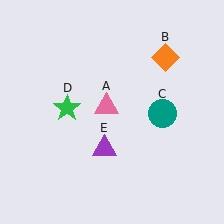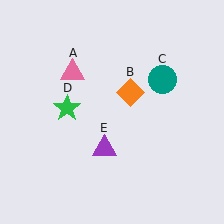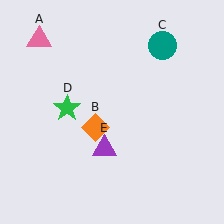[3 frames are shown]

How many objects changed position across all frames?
3 objects changed position: pink triangle (object A), orange diamond (object B), teal circle (object C).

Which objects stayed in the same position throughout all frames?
Green star (object D) and purple triangle (object E) remained stationary.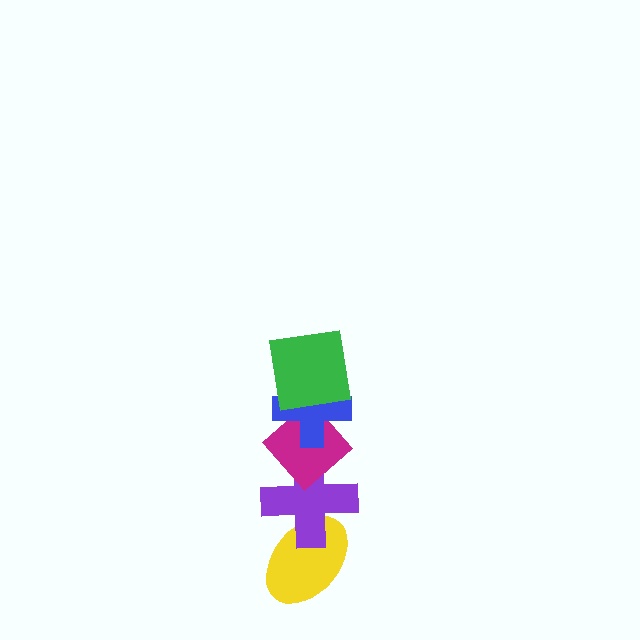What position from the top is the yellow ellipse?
The yellow ellipse is 5th from the top.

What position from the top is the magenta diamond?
The magenta diamond is 3rd from the top.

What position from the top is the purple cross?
The purple cross is 4th from the top.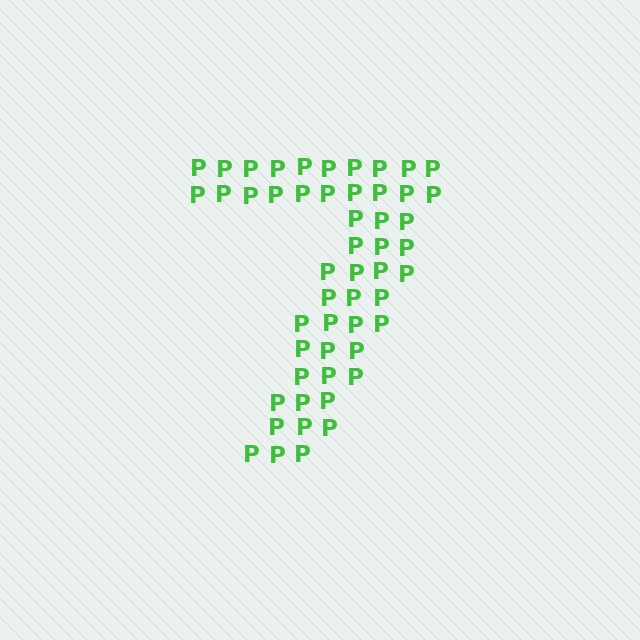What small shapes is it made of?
It is made of small letter P's.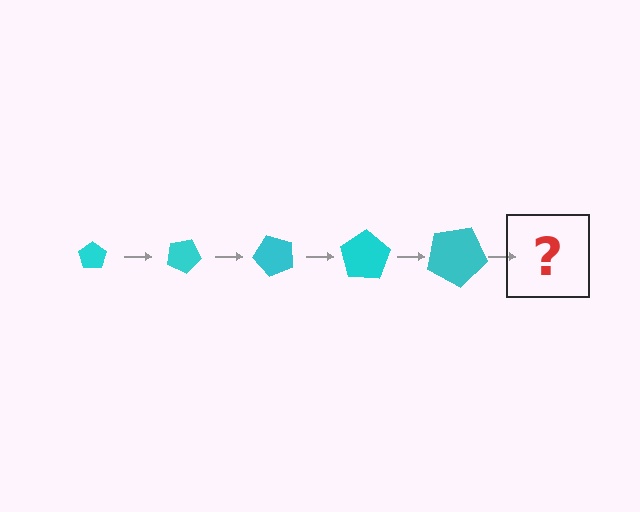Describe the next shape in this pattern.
It should be a pentagon, larger than the previous one and rotated 125 degrees from the start.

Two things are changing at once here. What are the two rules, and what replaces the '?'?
The two rules are that the pentagon grows larger each step and it rotates 25 degrees each step. The '?' should be a pentagon, larger than the previous one and rotated 125 degrees from the start.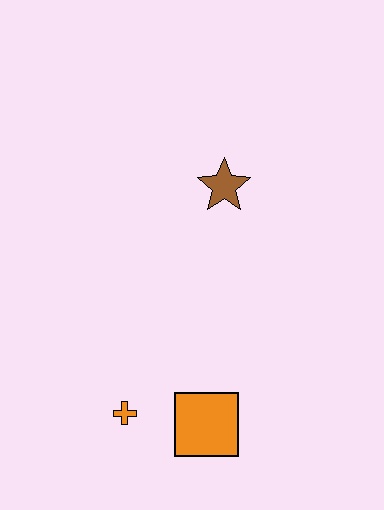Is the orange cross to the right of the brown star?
No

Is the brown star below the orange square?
No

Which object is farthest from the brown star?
The orange cross is farthest from the brown star.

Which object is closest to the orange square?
The orange cross is closest to the orange square.